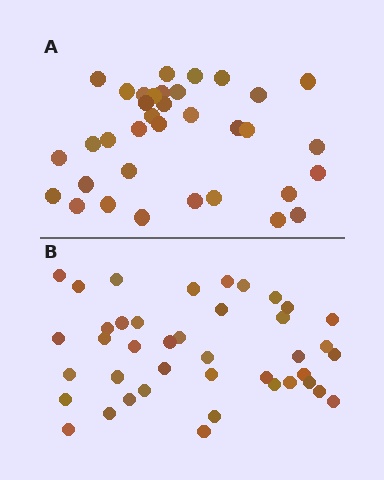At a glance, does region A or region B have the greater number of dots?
Region B (the bottom region) has more dots.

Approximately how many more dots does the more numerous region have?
Region B has about 6 more dots than region A.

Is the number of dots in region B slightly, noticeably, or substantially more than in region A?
Region B has only slightly more — the two regions are fairly close. The ratio is roughly 1.2 to 1.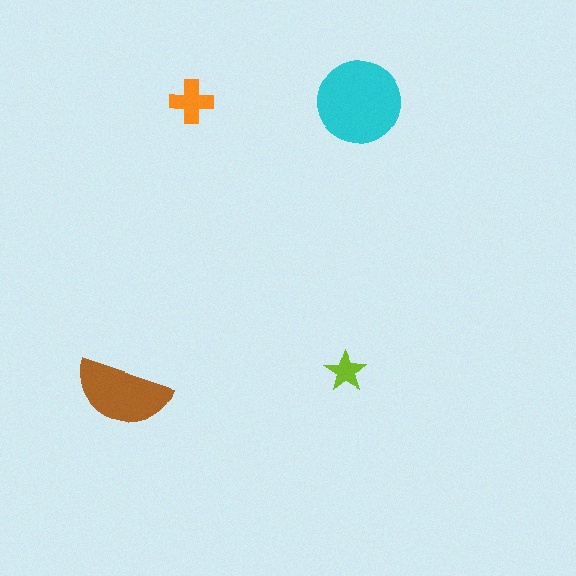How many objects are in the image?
There are 4 objects in the image.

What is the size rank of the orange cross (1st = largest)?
3rd.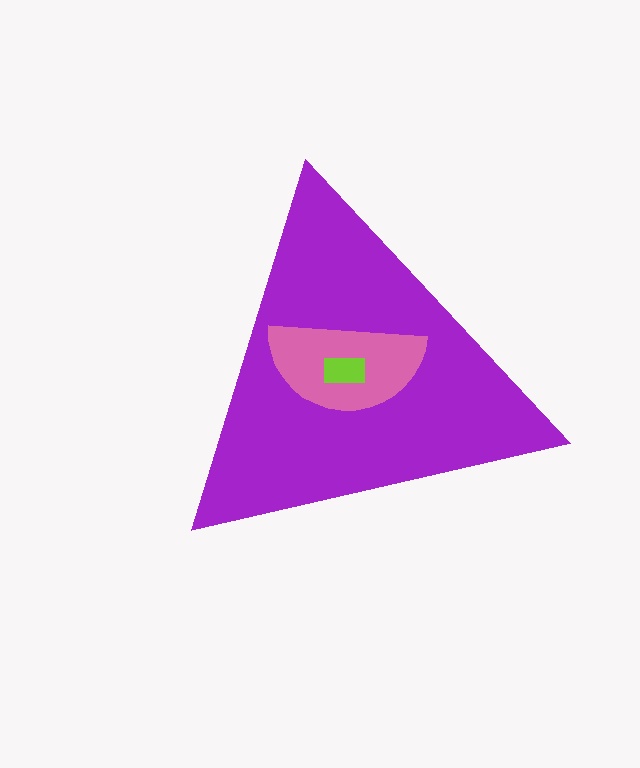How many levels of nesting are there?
3.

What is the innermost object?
The lime rectangle.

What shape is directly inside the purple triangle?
The pink semicircle.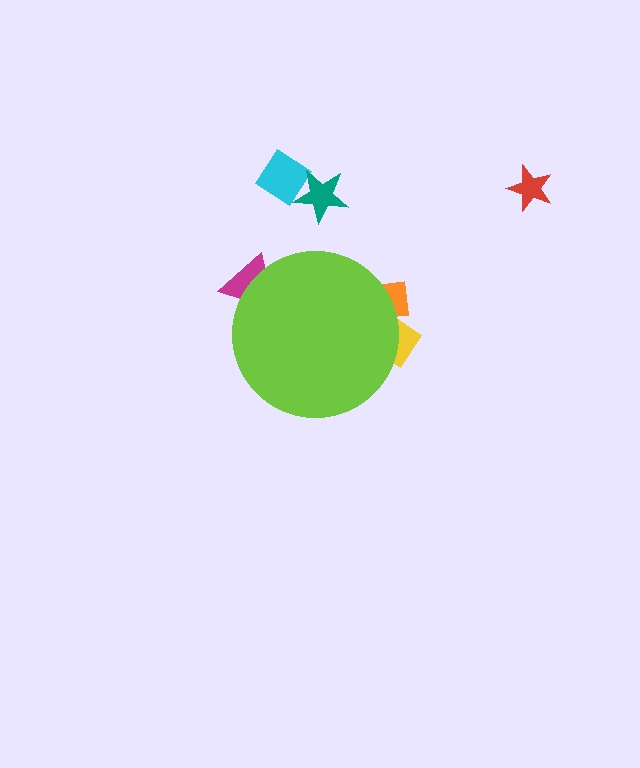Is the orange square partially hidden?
Yes, the orange square is partially hidden behind the lime circle.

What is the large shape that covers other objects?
A lime circle.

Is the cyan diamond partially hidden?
No, the cyan diamond is fully visible.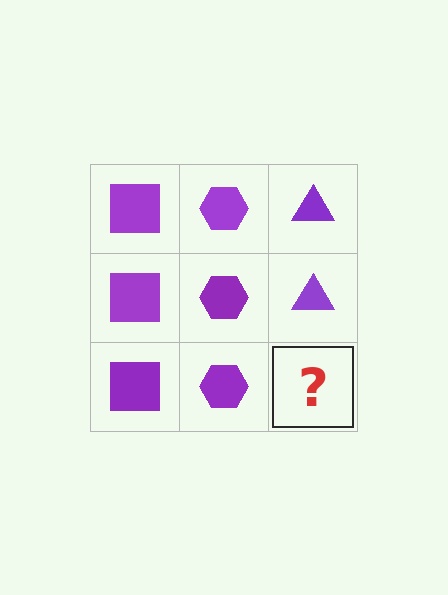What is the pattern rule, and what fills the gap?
The rule is that each column has a consistent shape. The gap should be filled with a purple triangle.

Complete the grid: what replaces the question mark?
The question mark should be replaced with a purple triangle.